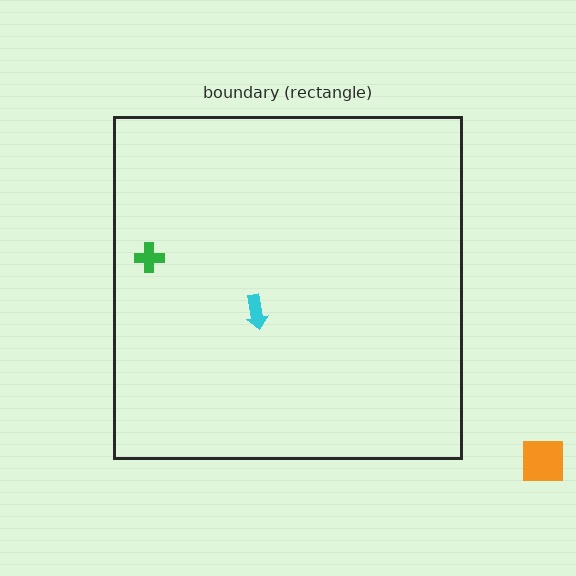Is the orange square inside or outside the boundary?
Outside.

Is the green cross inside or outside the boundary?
Inside.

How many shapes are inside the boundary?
2 inside, 1 outside.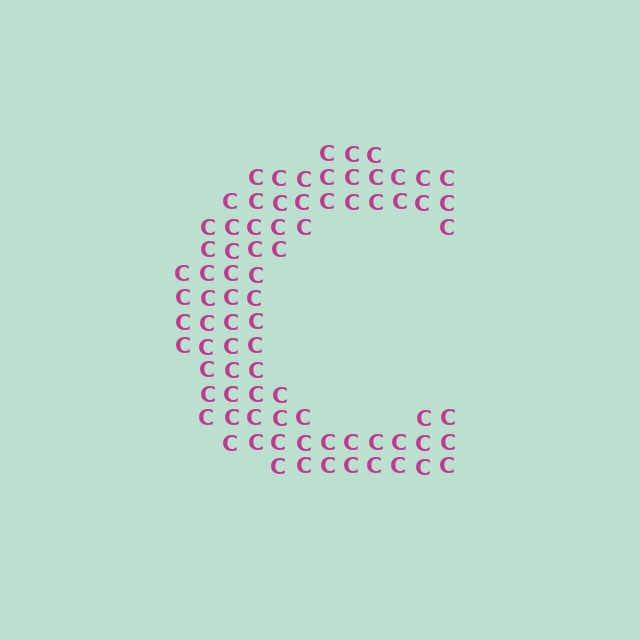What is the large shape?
The large shape is the letter C.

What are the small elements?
The small elements are letter C's.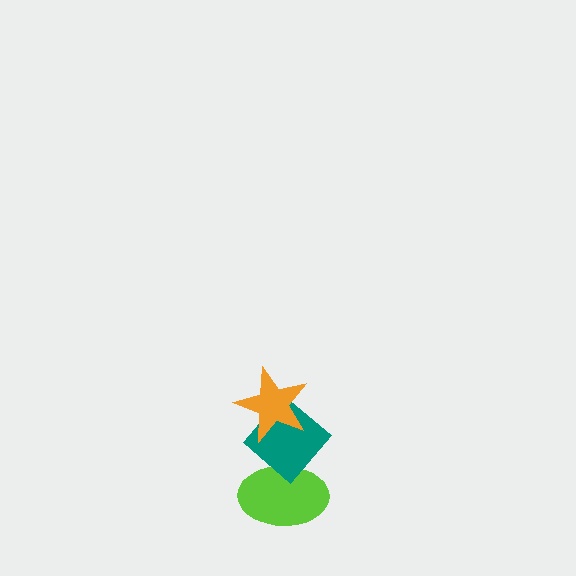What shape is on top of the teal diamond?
The orange star is on top of the teal diamond.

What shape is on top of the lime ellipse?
The teal diamond is on top of the lime ellipse.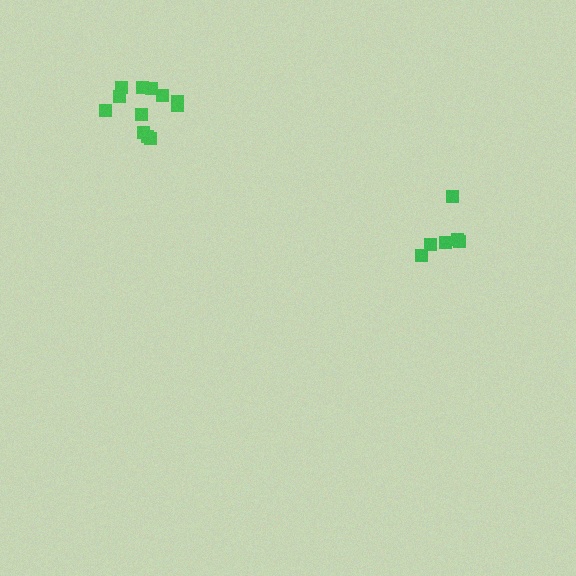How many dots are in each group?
Group 1: 6 dots, Group 2: 12 dots (18 total).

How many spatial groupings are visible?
There are 2 spatial groupings.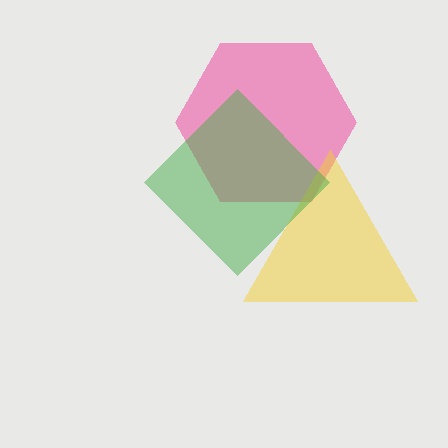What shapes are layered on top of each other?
The layered shapes are: a pink hexagon, a yellow triangle, a green diamond.